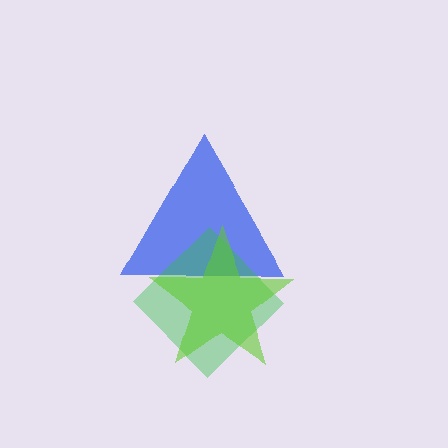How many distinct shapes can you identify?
There are 3 distinct shapes: a blue triangle, a green diamond, a lime star.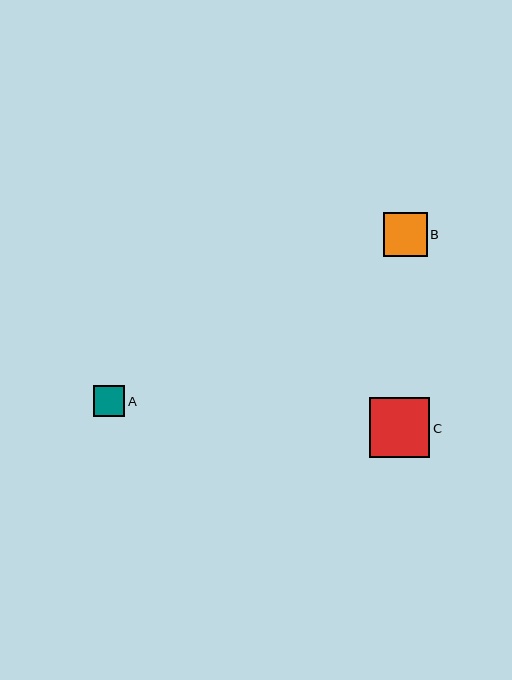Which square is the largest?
Square C is the largest with a size of approximately 60 pixels.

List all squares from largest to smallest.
From largest to smallest: C, B, A.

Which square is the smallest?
Square A is the smallest with a size of approximately 31 pixels.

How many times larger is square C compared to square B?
Square C is approximately 1.4 times the size of square B.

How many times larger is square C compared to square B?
Square C is approximately 1.4 times the size of square B.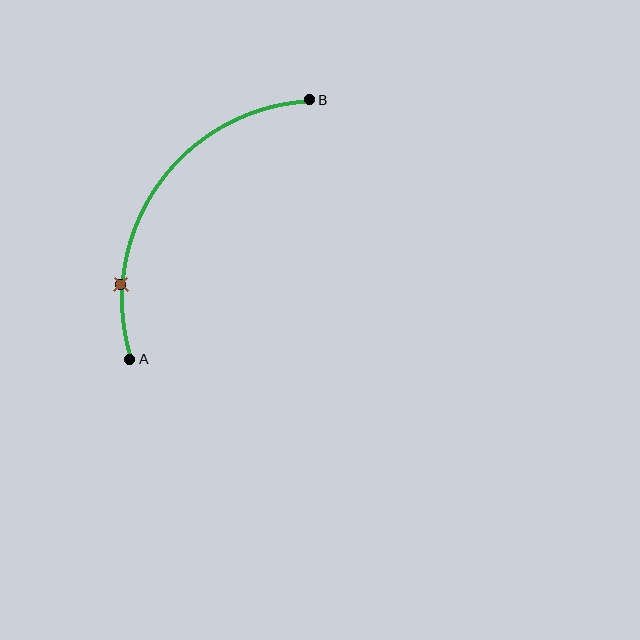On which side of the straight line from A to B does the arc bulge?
The arc bulges above and to the left of the straight line connecting A and B.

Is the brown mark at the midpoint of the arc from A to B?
No. The brown mark lies on the arc but is closer to endpoint A. The arc midpoint would be at the point on the curve equidistant along the arc from both A and B.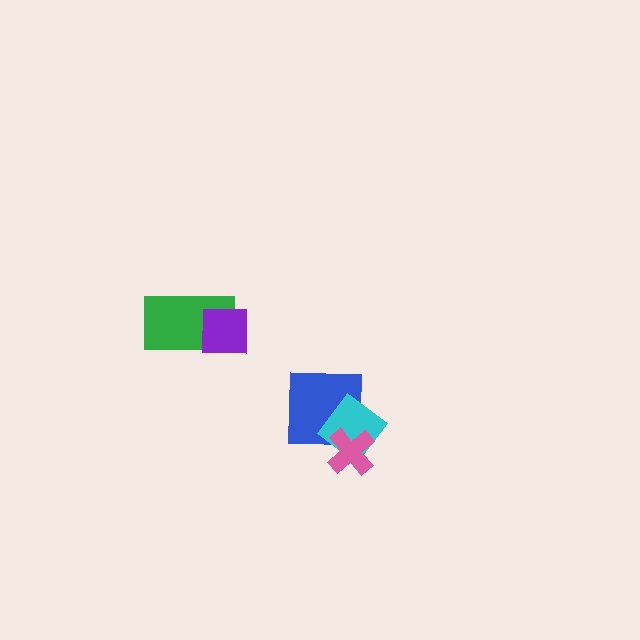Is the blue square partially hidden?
Yes, it is partially covered by another shape.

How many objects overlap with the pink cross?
2 objects overlap with the pink cross.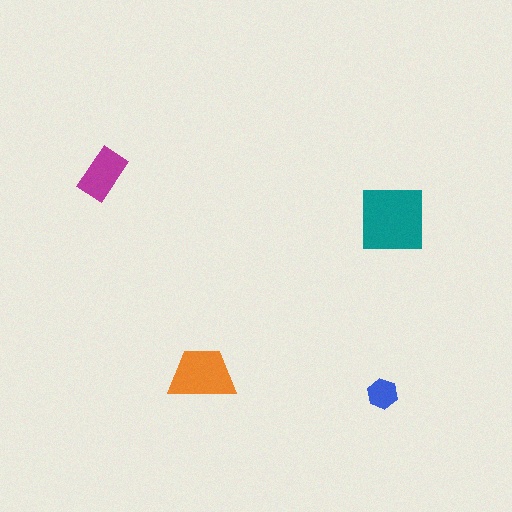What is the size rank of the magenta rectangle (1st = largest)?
3rd.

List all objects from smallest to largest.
The blue hexagon, the magenta rectangle, the orange trapezoid, the teal square.